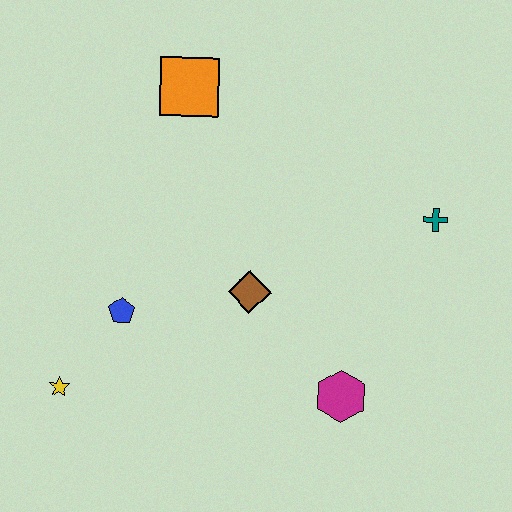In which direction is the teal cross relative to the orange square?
The teal cross is to the right of the orange square.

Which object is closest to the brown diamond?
The blue pentagon is closest to the brown diamond.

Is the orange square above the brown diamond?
Yes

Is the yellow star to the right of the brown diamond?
No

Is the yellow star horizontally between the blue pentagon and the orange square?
No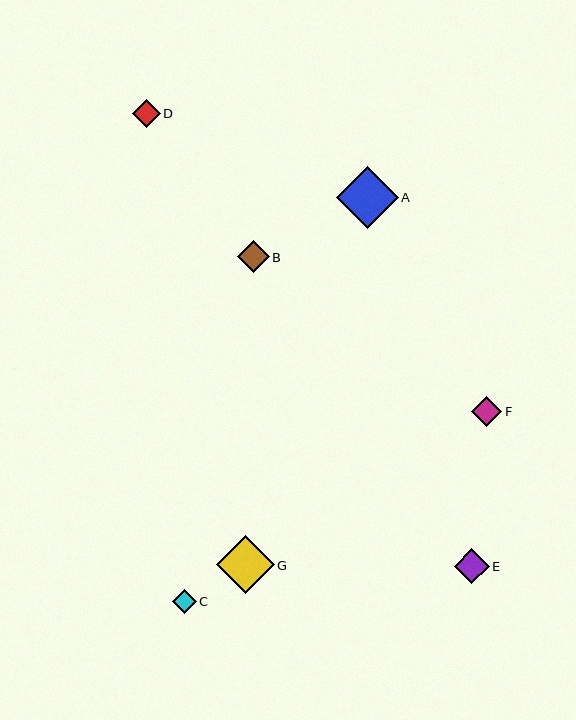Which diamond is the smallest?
Diamond C is the smallest with a size of approximately 24 pixels.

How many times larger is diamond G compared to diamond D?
Diamond G is approximately 2.1 times the size of diamond D.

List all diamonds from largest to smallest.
From largest to smallest: A, G, E, B, F, D, C.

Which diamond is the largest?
Diamond A is the largest with a size of approximately 62 pixels.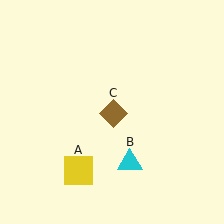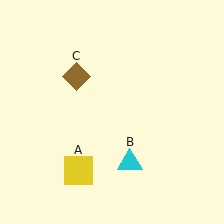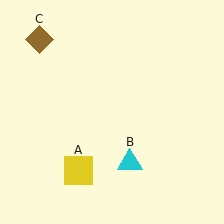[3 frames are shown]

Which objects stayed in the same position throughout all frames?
Yellow square (object A) and cyan triangle (object B) remained stationary.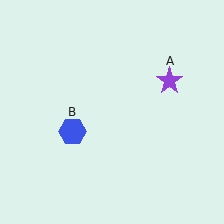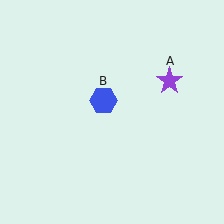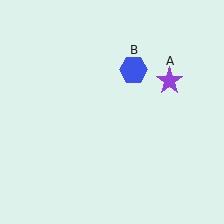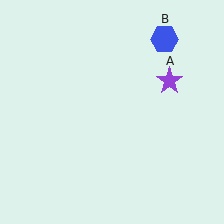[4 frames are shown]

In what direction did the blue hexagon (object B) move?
The blue hexagon (object B) moved up and to the right.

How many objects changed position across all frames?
1 object changed position: blue hexagon (object B).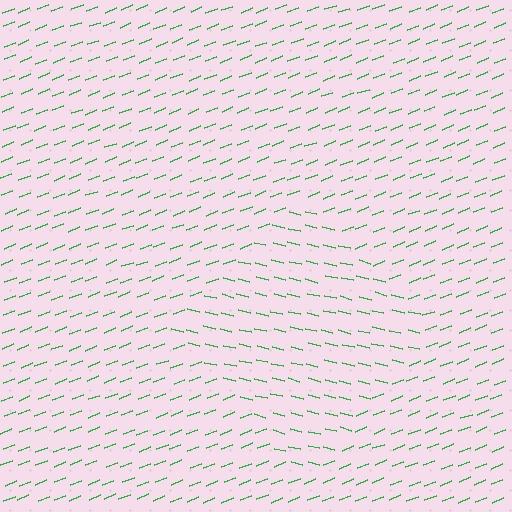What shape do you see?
I see a diamond.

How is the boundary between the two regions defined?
The boundary is defined purely by a change in line orientation (approximately 34 degrees difference). All lines are the same color and thickness.